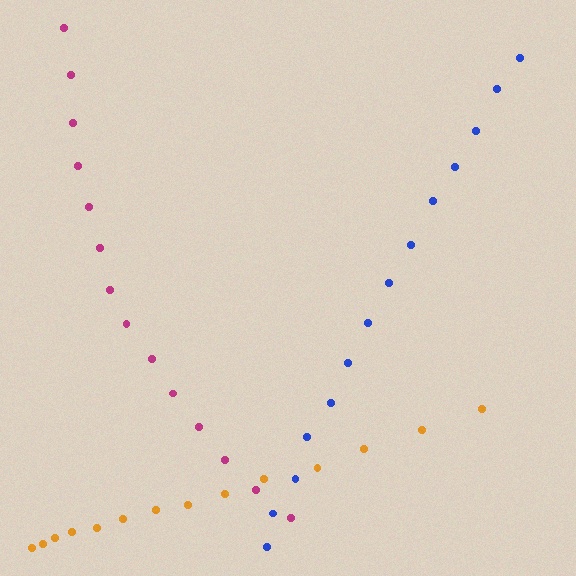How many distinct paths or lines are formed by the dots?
There are 3 distinct paths.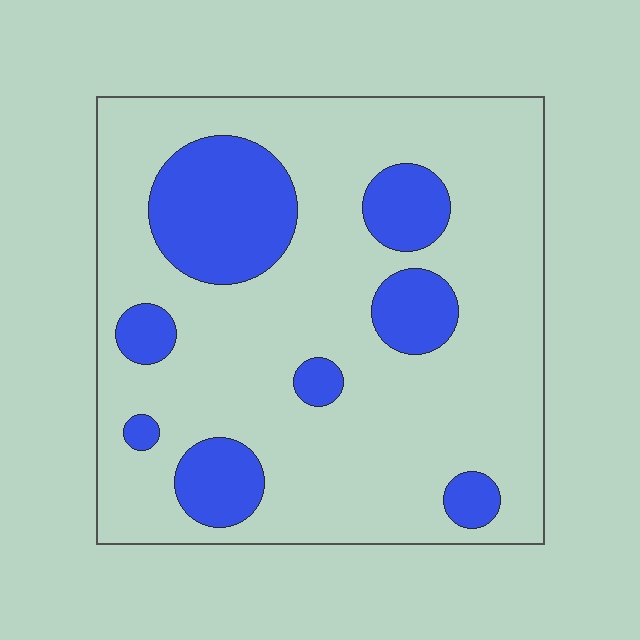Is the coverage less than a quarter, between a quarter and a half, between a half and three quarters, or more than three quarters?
Less than a quarter.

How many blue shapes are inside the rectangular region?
8.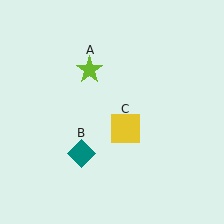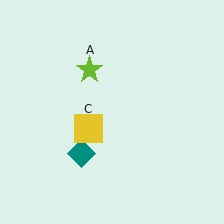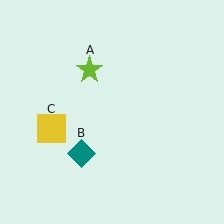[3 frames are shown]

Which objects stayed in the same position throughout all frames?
Lime star (object A) and teal diamond (object B) remained stationary.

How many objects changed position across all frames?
1 object changed position: yellow square (object C).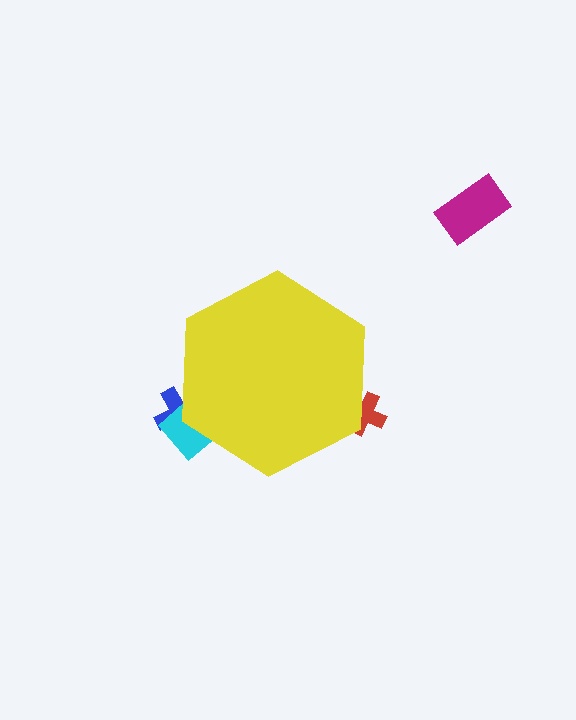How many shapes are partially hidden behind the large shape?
3 shapes are partially hidden.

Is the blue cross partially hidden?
Yes, the blue cross is partially hidden behind the yellow hexagon.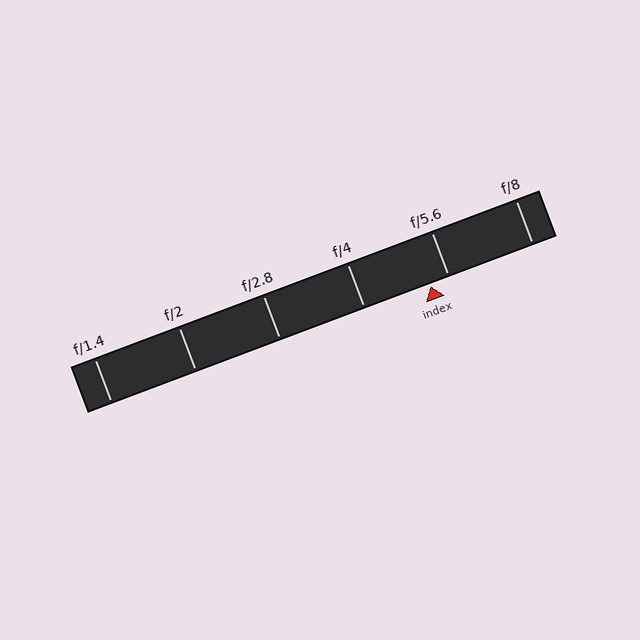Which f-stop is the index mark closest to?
The index mark is closest to f/5.6.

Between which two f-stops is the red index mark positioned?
The index mark is between f/4 and f/5.6.